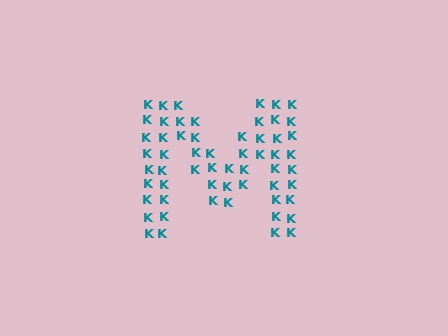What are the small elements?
The small elements are letter K's.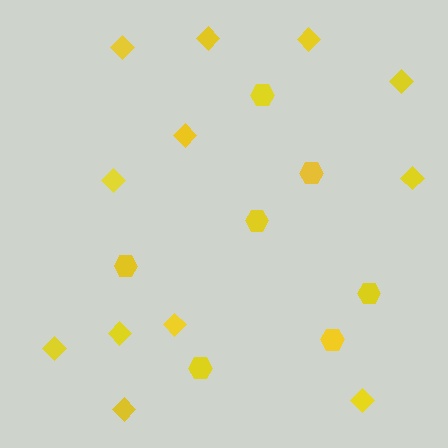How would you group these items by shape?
There are 2 groups: one group of diamonds (12) and one group of hexagons (7).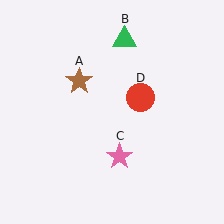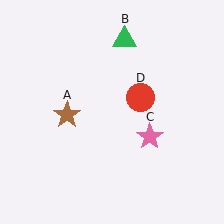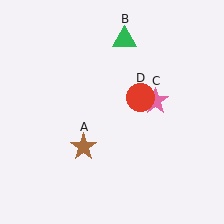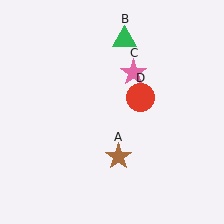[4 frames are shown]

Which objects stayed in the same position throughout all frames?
Green triangle (object B) and red circle (object D) remained stationary.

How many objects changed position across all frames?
2 objects changed position: brown star (object A), pink star (object C).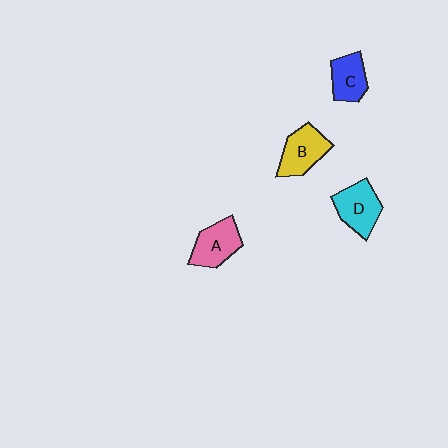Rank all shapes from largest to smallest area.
From largest to smallest: D (cyan), B (yellow), A (pink), C (blue).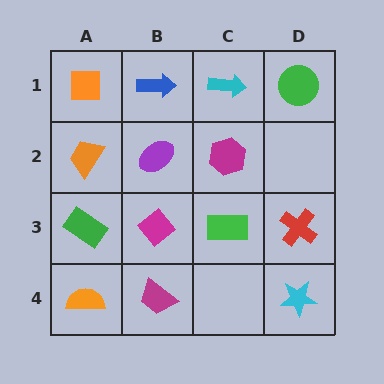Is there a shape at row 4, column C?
No, that cell is empty.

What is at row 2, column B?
A purple ellipse.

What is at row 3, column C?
A green rectangle.